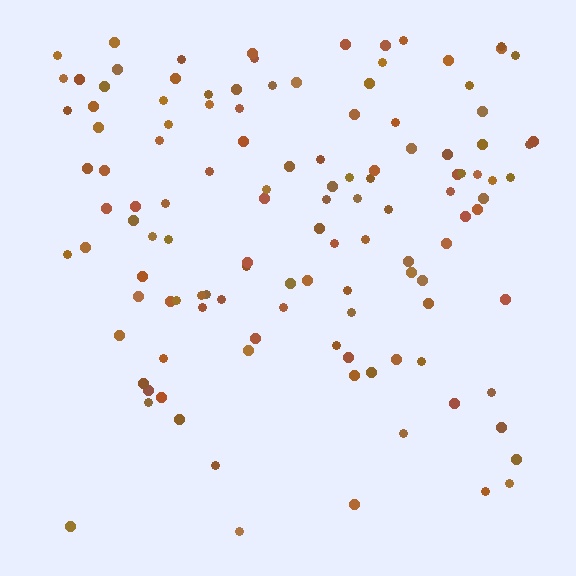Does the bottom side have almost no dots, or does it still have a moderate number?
Still a moderate number, just noticeably fewer than the top.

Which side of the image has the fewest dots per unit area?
The bottom.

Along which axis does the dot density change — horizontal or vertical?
Vertical.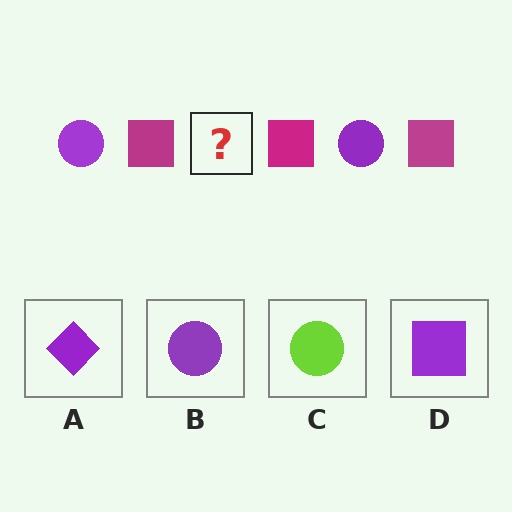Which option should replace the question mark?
Option B.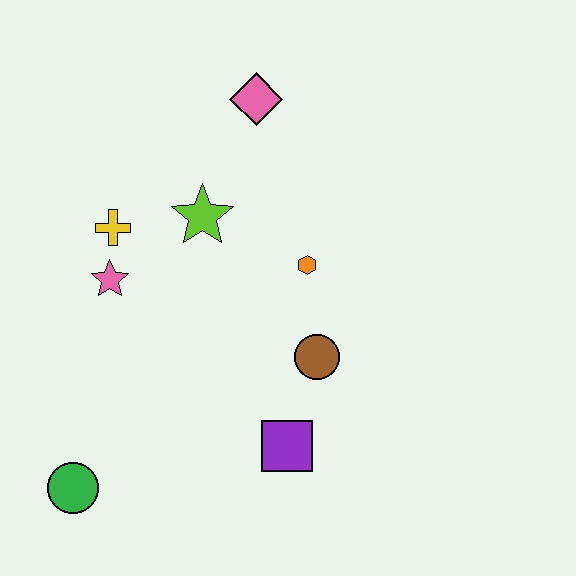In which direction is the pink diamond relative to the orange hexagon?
The pink diamond is above the orange hexagon.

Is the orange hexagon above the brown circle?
Yes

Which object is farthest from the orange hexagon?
The green circle is farthest from the orange hexagon.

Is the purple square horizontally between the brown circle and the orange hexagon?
No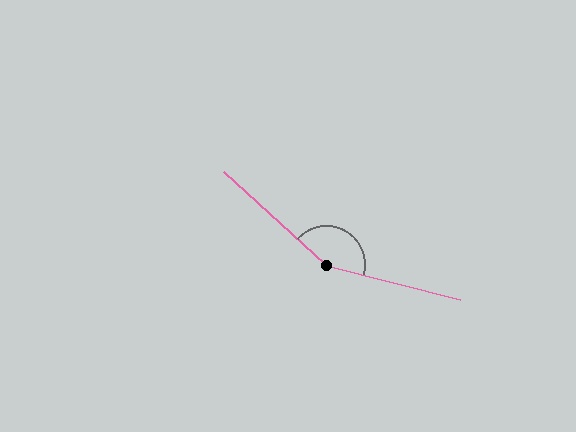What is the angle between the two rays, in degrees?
Approximately 152 degrees.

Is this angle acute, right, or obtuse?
It is obtuse.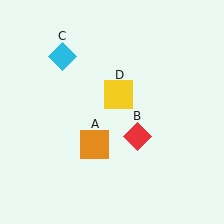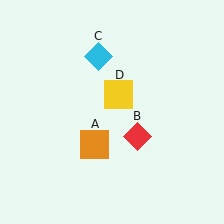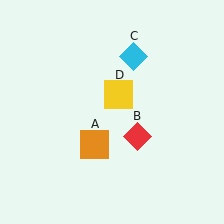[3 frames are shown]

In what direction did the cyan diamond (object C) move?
The cyan diamond (object C) moved right.